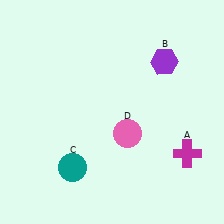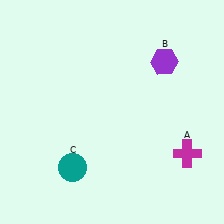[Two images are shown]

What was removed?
The pink circle (D) was removed in Image 2.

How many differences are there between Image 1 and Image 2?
There is 1 difference between the two images.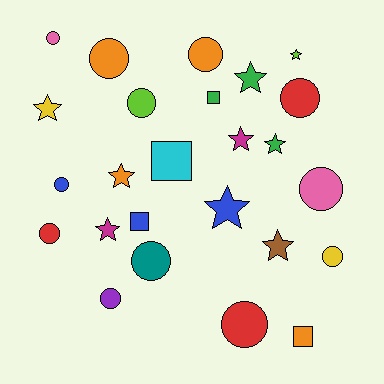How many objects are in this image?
There are 25 objects.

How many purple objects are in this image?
There is 1 purple object.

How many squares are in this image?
There are 4 squares.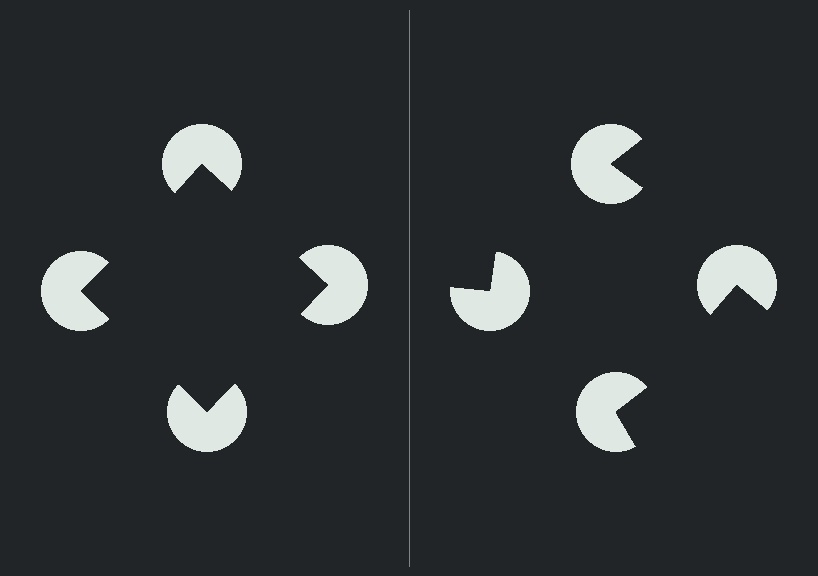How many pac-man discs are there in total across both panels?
8 — 4 on each side.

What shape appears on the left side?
An illusory square.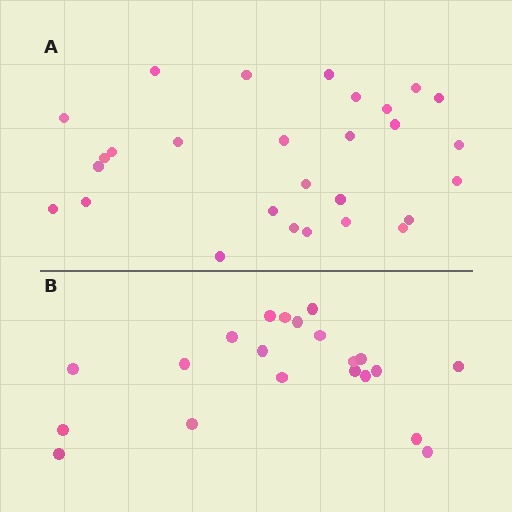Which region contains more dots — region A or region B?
Region A (the top region) has more dots.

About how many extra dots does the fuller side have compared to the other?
Region A has roughly 8 or so more dots than region B.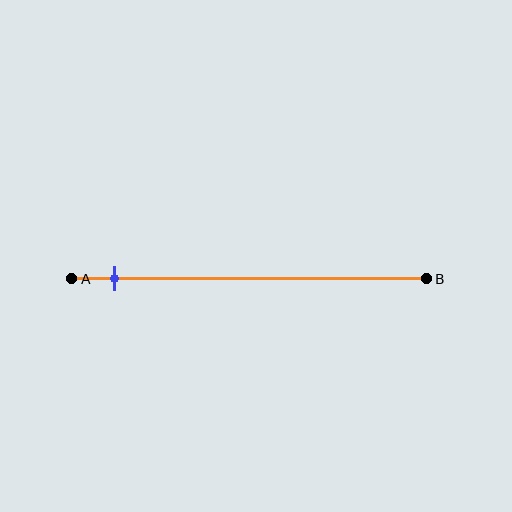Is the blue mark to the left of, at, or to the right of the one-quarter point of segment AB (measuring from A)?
The blue mark is to the left of the one-quarter point of segment AB.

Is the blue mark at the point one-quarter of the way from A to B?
No, the mark is at about 10% from A, not at the 25% one-quarter point.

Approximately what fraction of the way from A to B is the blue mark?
The blue mark is approximately 10% of the way from A to B.